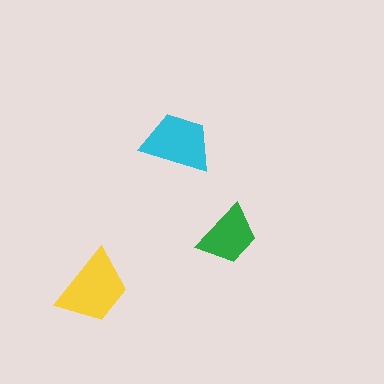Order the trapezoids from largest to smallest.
the yellow one, the cyan one, the green one.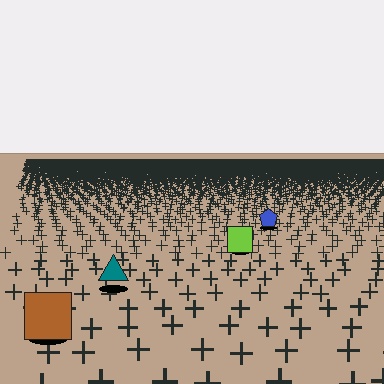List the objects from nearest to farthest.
From nearest to farthest: the brown square, the teal triangle, the lime square, the blue pentagon.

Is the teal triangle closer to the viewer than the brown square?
No. The brown square is closer — you can tell from the texture gradient: the ground texture is coarser near it.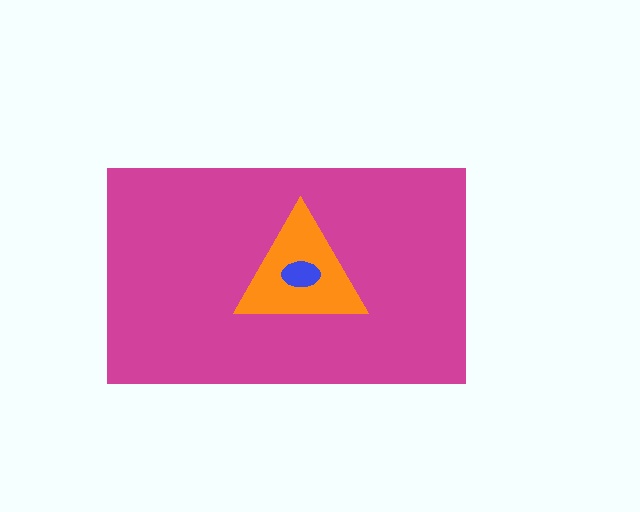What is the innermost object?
The blue ellipse.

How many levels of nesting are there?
3.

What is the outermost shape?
The magenta rectangle.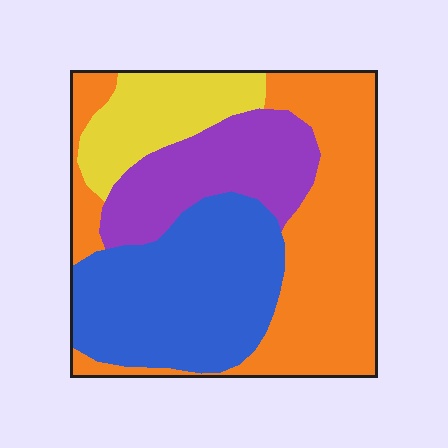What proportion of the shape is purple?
Purple takes up about one sixth (1/6) of the shape.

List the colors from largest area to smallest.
From largest to smallest: orange, blue, purple, yellow.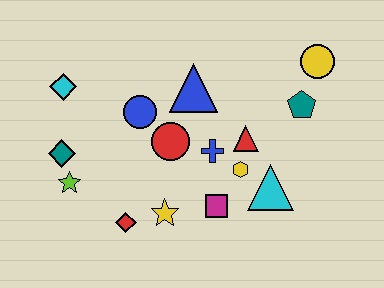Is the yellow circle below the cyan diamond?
No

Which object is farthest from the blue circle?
The yellow circle is farthest from the blue circle.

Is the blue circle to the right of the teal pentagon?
No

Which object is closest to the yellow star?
The red diamond is closest to the yellow star.